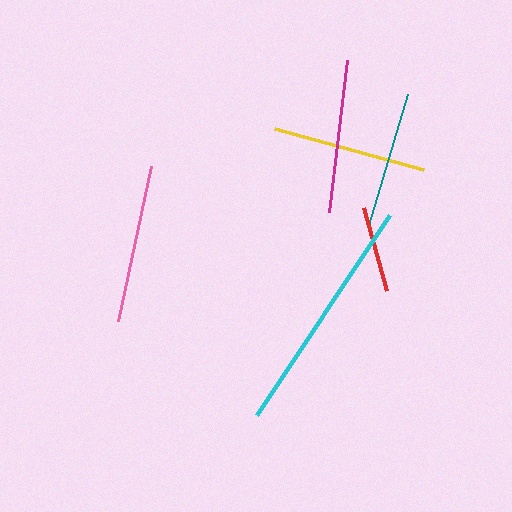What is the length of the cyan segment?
The cyan segment is approximately 240 pixels long.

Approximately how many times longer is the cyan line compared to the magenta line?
The cyan line is approximately 1.6 times the length of the magenta line.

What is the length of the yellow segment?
The yellow segment is approximately 154 pixels long.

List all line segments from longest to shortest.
From longest to shortest: cyan, pink, yellow, magenta, teal, red.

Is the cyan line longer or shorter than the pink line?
The cyan line is longer than the pink line.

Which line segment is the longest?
The cyan line is the longest at approximately 240 pixels.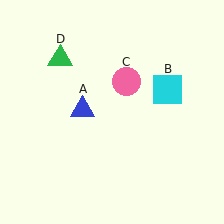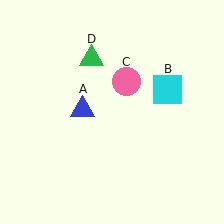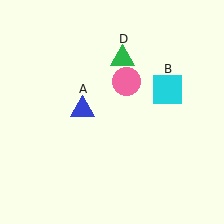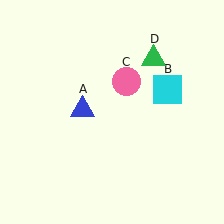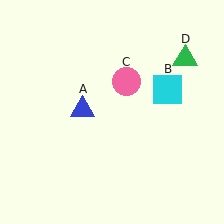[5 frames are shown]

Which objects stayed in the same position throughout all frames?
Blue triangle (object A) and cyan square (object B) and pink circle (object C) remained stationary.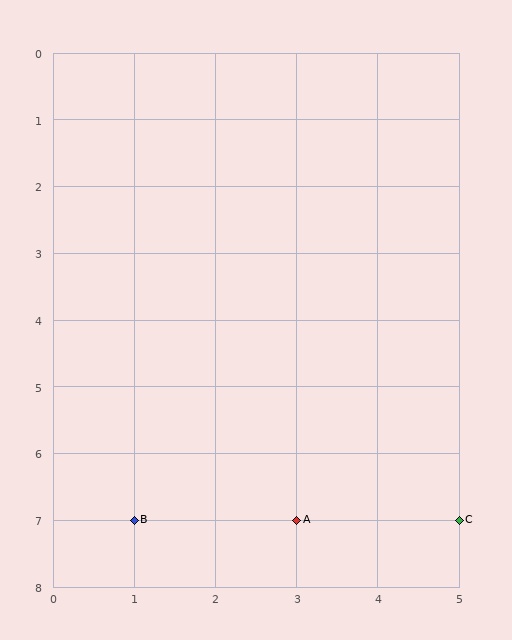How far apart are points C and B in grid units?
Points C and B are 4 columns apart.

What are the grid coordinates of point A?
Point A is at grid coordinates (3, 7).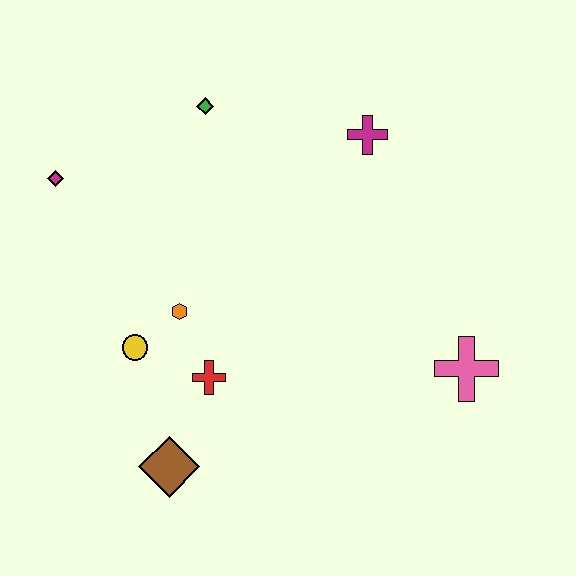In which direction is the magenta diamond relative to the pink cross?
The magenta diamond is to the left of the pink cross.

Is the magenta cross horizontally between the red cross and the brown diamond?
No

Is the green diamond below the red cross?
No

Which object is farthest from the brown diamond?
The magenta cross is farthest from the brown diamond.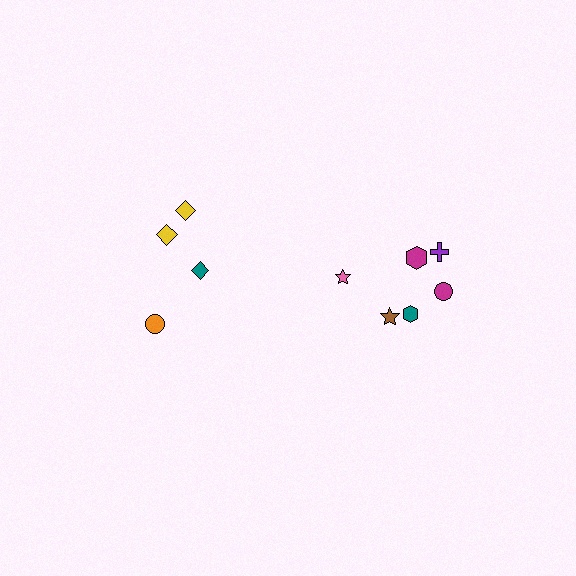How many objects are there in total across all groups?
There are 10 objects.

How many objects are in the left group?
There are 4 objects.